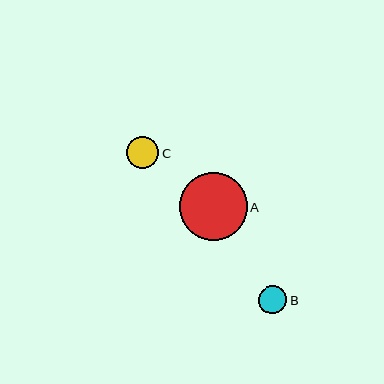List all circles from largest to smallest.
From largest to smallest: A, C, B.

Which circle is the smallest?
Circle B is the smallest with a size of approximately 28 pixels.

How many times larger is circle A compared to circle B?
Circle A is approximately 2.4 times the size of circle B.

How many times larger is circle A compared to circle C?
Circle A is approximately 2.1 times the size of circle C.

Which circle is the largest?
Circle A is the largest with a size of approximately 68 pixels.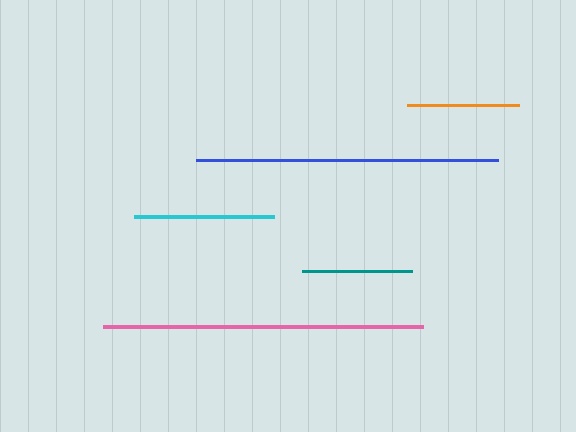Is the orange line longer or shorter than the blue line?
The blue line is longer than the orange line.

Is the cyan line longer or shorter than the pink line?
The pink line is longer than the cyan line.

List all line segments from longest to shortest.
From longest to shortest: pink, blue, cyan, orange, teal.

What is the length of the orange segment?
The orange segment is approximately 112 pixels long.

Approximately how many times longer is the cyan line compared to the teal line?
The cyan line is approximately 1.3 times the length of the teal line.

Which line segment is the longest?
The pink line is the longest at approximately 320 pixels.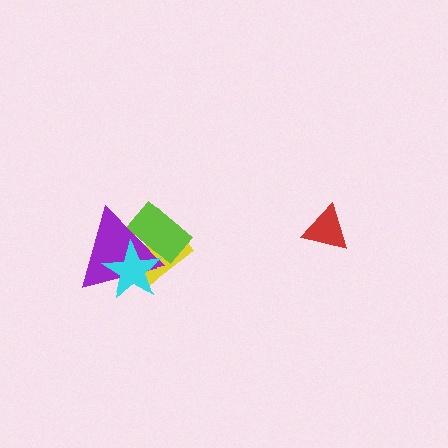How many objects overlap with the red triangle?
0 objects overlap with the red triangle.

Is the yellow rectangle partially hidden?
Yes, it is partially covered by another shape.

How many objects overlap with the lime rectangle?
3 objects overlap with the lime rectangle.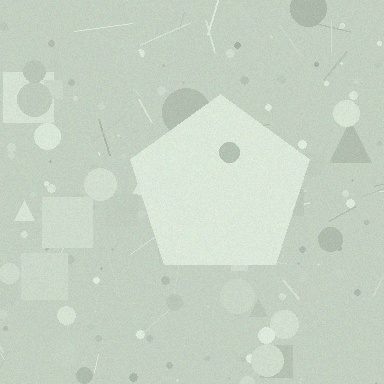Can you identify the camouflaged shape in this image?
The camouflaged shape is a pentagon.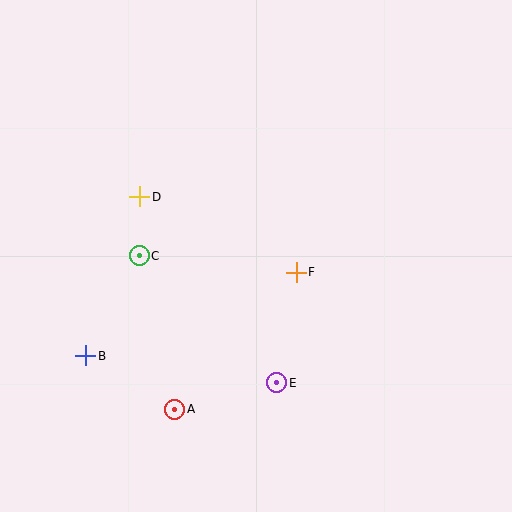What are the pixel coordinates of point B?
Point B is at (86, 356).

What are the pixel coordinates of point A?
Point A is at (175, 409).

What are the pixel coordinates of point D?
Point D is at (140, 197).